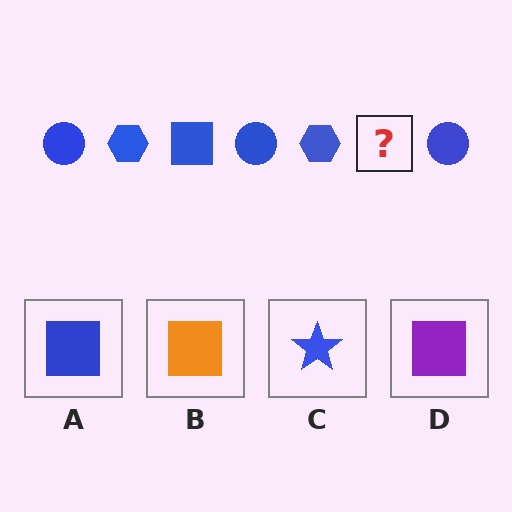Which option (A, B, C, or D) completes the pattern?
A.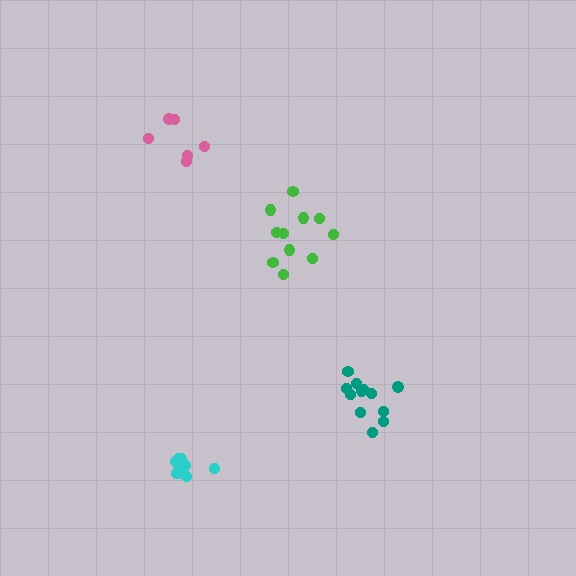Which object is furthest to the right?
The teal cluster is rightmost.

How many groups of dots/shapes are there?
There are 4 groups.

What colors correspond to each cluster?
The clusters are colored: green, teal, pink, cyan.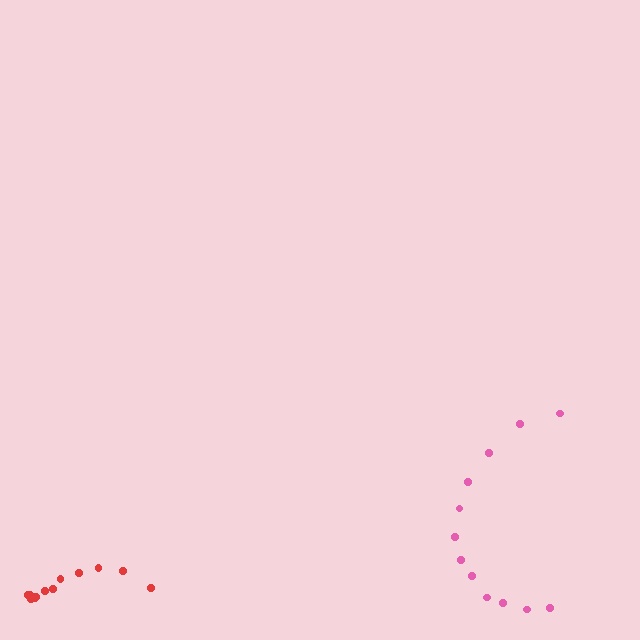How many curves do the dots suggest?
There are 2 distinct paths.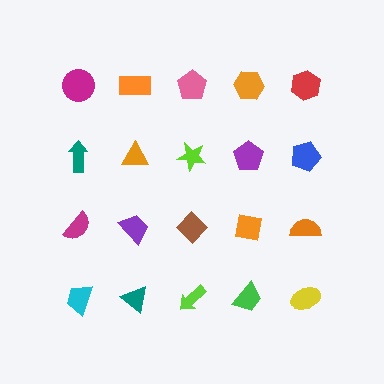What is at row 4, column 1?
A cyan trapezoid.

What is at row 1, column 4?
An orange hexagon.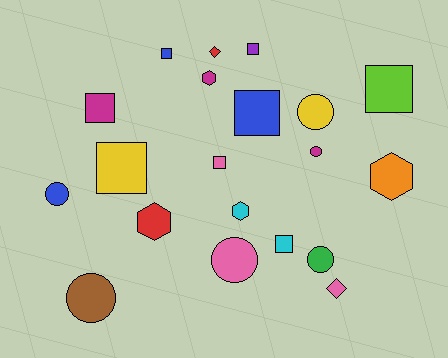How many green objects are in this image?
There is 1 green object.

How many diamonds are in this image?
There are 2 diamonds.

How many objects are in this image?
There are 20 objects.